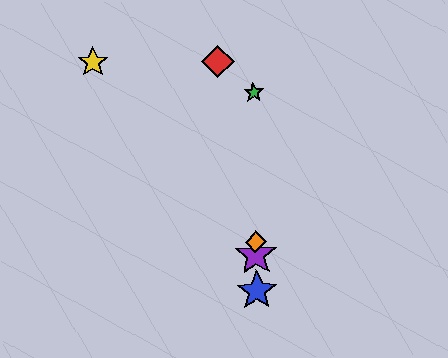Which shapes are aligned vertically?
The blue star, the green star, the purple star, the orange diamond are aligned vertically.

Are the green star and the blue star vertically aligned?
Yes, both are at x≈253.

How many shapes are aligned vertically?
4 shapes (the blue star, the green star, the purple star, the orange diamond) are aligned vertically.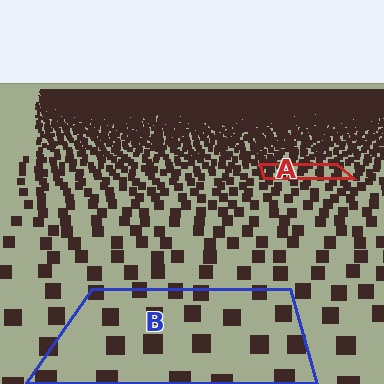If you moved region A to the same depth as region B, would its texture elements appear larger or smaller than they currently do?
They would appear larger. At a closer depth, the same texture elements are projected at a bigger on-screen size.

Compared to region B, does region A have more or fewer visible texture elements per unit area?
Region A has more texture elements per unit area — they are packed more densely because it is farther away.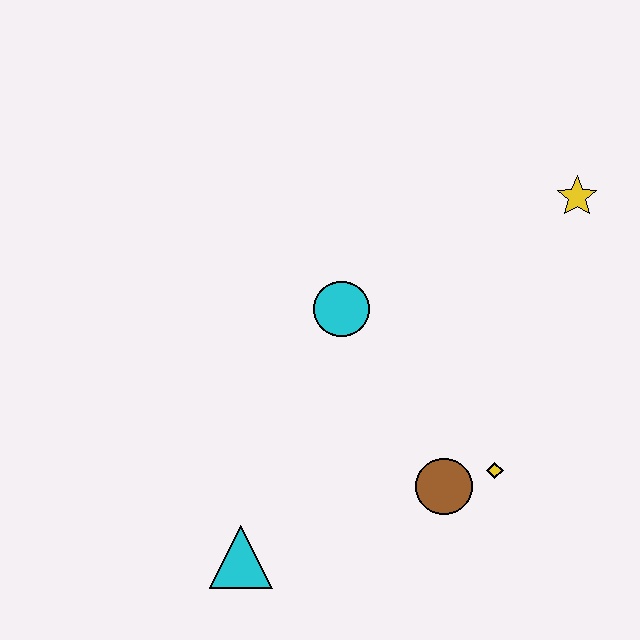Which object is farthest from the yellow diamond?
The yellow star is farthest from the yellow diamond.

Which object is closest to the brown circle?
The yellow diamond is closest to the brown circle.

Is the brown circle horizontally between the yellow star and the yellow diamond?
No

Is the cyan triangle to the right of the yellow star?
No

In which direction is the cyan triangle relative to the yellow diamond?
The cyan triangle is to the left of the yellow diamond.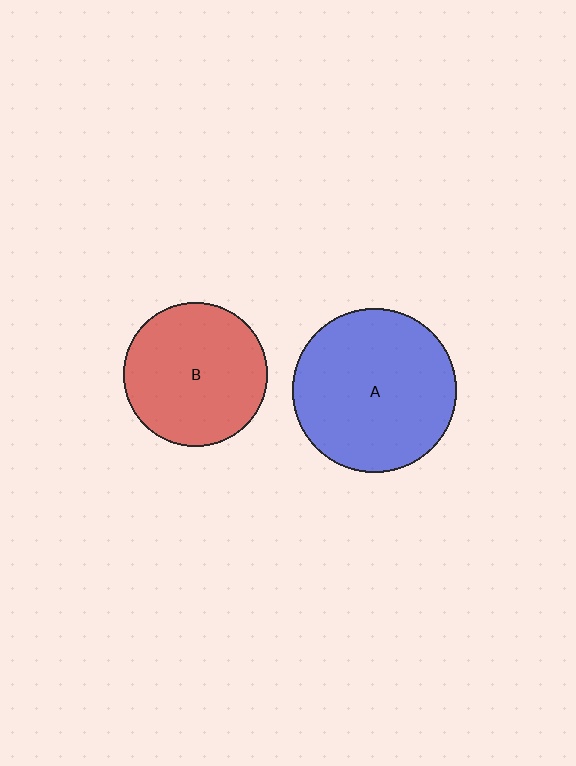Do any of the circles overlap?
No, none of the circles overlap.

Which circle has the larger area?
Circle A (blue).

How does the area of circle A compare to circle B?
Approximately 1.3 times.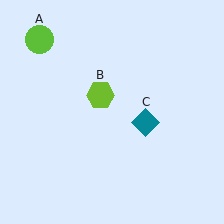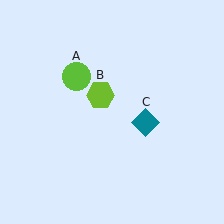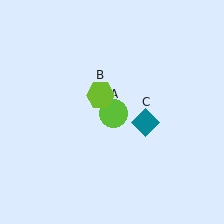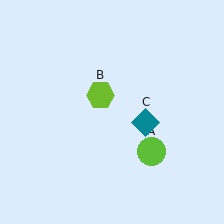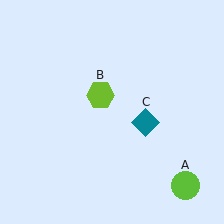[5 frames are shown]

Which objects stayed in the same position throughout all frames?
Lime hexagon (object B) and teal diamond (object C) remained stationary.